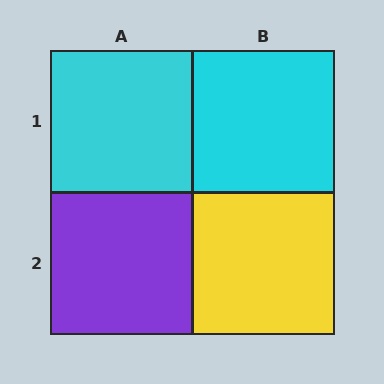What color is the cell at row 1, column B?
Cyan.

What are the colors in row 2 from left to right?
Purple, yellow.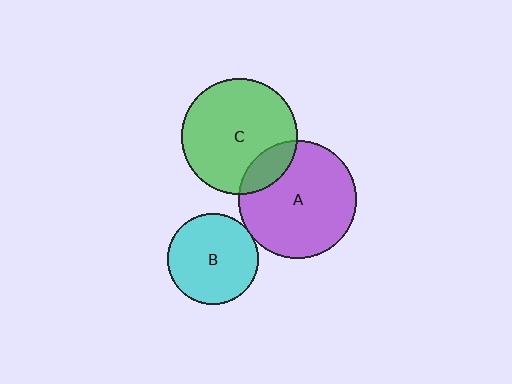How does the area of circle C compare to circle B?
Approximately 1.6 times.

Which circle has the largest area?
Circle A (purple).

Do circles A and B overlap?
Yes.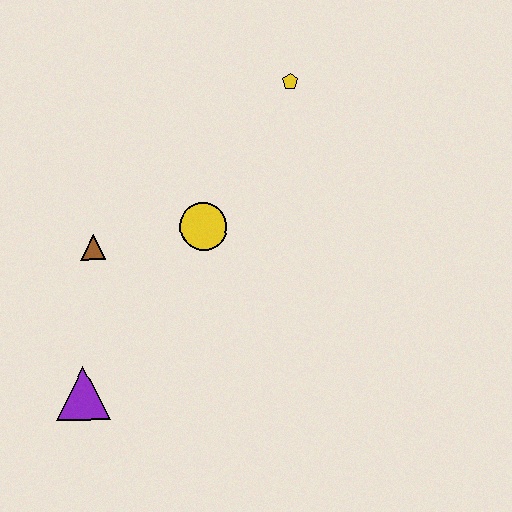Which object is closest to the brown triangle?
The yellow circle is closest to the brown triangle.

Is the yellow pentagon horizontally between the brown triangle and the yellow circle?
No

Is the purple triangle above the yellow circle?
No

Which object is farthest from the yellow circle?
The purple triangle is farthest from the yellow circle.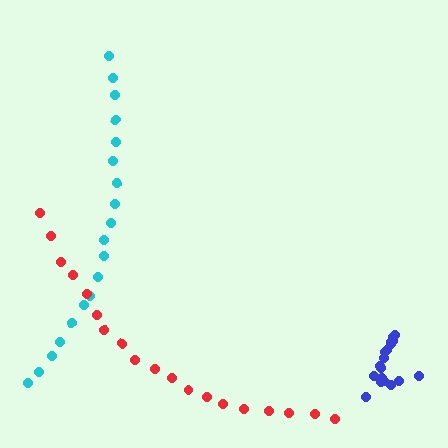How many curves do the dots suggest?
There are 3 distinct paths.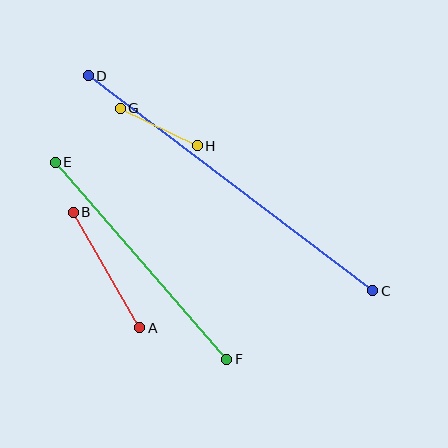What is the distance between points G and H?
The distance is approximately 86 pixels.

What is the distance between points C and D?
The distance is approximately 356 pixels.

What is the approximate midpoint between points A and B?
The midpoint is at approximately (107, 270) pixels.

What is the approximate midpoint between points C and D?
The midpoint is at approximately (230, 183) pixels.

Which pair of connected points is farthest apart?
Points C and D are farthest apart.